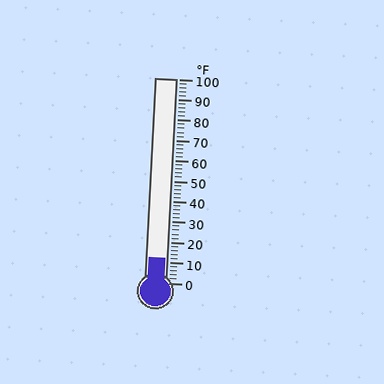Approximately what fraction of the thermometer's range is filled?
The thermometer is filled to approximately 10% of its range.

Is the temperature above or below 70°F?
The temperature is below 70°F.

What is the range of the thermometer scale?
The thermometer scale ranges from 0°F to 100°F.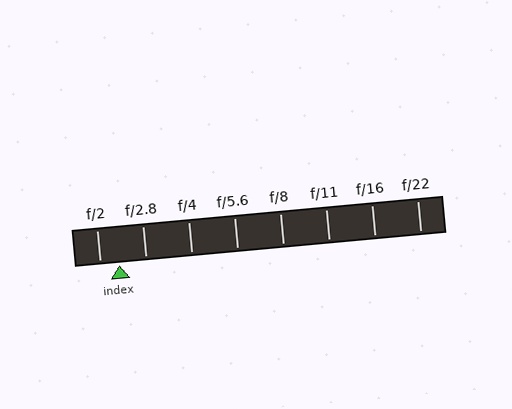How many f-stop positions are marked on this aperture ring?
There are 8 f-stop positions marked.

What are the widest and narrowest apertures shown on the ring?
The widest aperture shown is f/2 and the narrowest is f/22.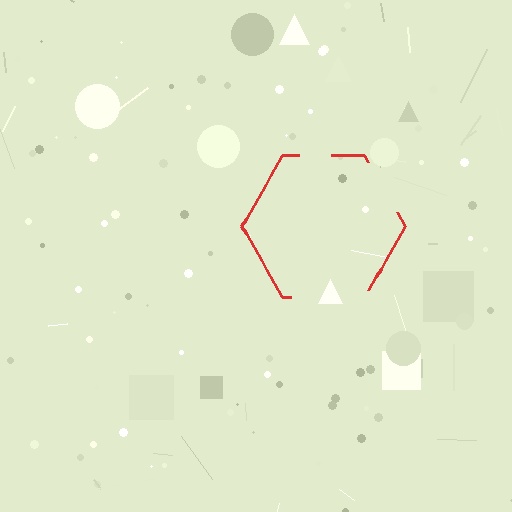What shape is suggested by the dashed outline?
The dashed outline suggests a hexagon.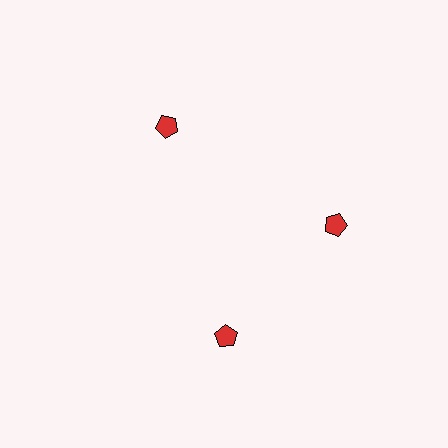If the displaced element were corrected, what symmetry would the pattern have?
It would have 3-fold rotational symmetry — the pattern would map onto itself every 120 degrees.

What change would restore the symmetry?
The symmetry would be restored by rotating it back into even spacing with its neighbors so that all 3 pentagons sit at equal angles and equal distance from the center.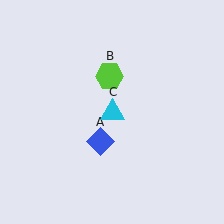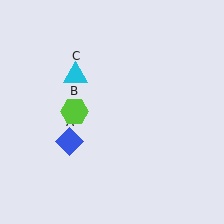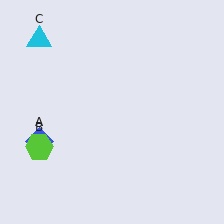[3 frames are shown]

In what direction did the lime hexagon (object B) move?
The lime hexagon (object B) moved down and to the left.